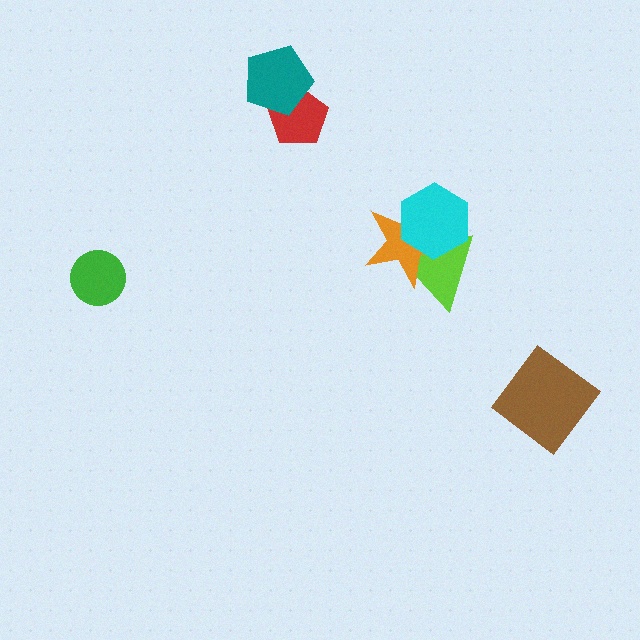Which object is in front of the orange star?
The cyan hexagon is in front of the orange star.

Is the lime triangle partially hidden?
Yes, it is partially covered by another shape.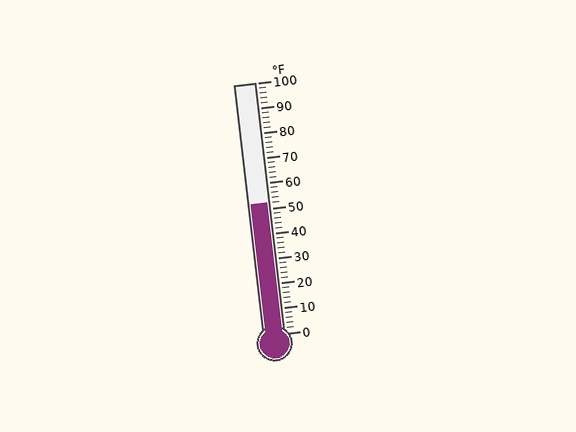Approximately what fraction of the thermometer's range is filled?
The thermometer is filled to approximately 50% of its range.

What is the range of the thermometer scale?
The thermometer scale ranges from 0°F to 100°F.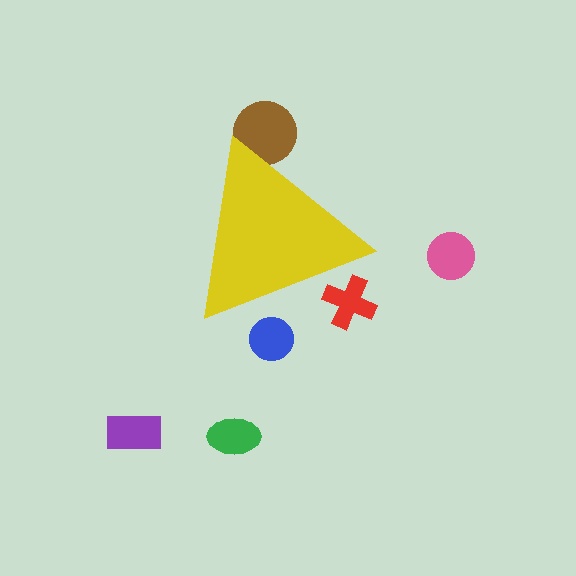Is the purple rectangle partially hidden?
No, the purple rectangle is fully visible.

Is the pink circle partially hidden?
No, the pink circle is fully visible.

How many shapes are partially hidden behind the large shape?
3 shapes are partially hidden.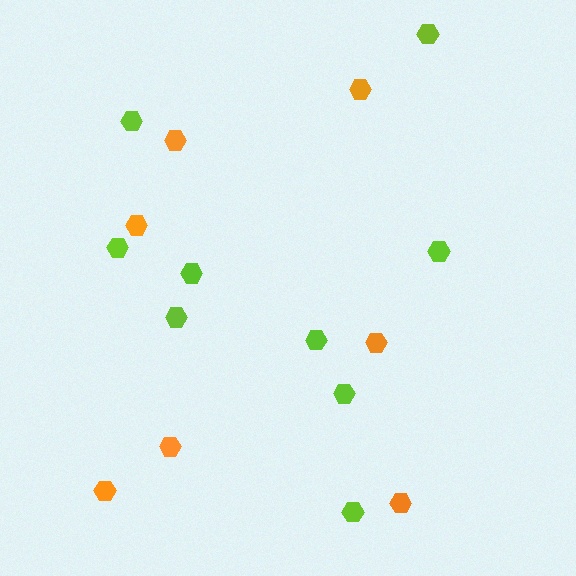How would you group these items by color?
There are 2 groups: one group of lime hexagons (9) and one group of orange hexagons (7).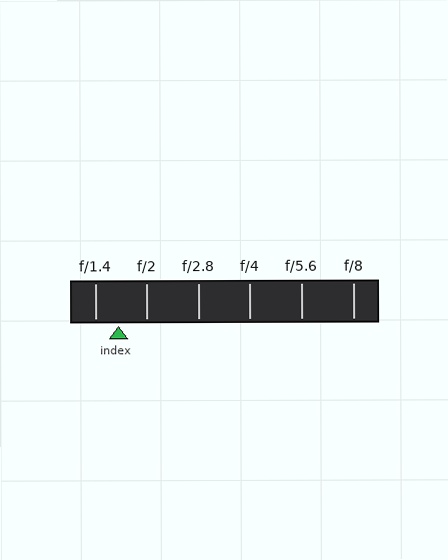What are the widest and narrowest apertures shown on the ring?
The widest aperture shown is f/1.4 and the narrowest is f/8.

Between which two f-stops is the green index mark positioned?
The index mark is between f/1.4 and f/2.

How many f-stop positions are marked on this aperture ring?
There are 6 f-stop positions marked.